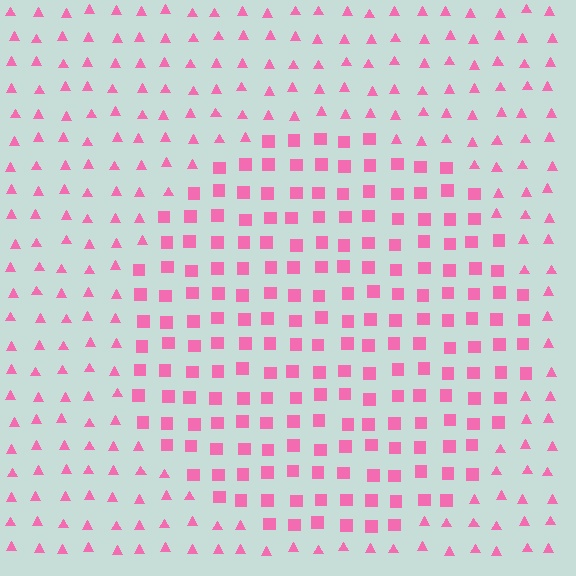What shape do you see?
I see a circle.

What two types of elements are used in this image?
The image uses squares inside the circle region and triangles outside it.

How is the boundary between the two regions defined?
The boundary is defined by a change in element shape: squares inside vs. triangles outside. All elements share the same color and spacing.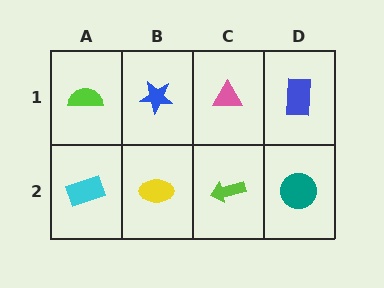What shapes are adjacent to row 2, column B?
A blue star (row 1, column B), a cyan rectangle (row 2, column A), a lime arrow (row 2, column C).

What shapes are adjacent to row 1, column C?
A lime arrow (row 2, column C), a blue star (row 1, column B), a blue rectangle (row 1, column D).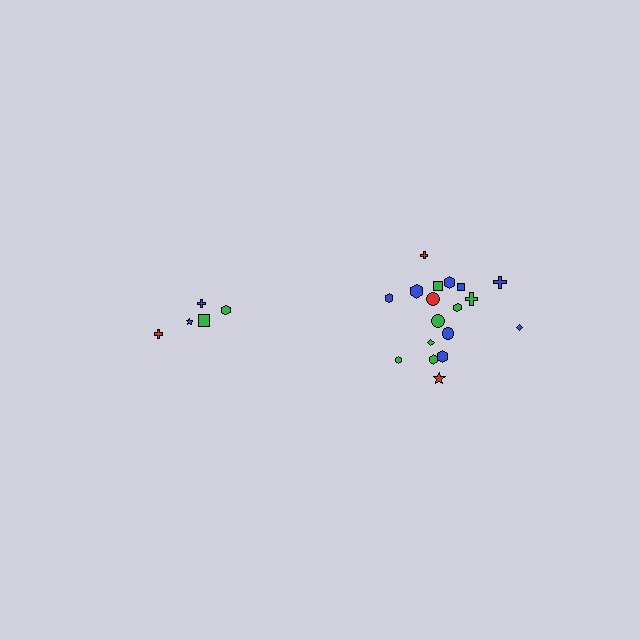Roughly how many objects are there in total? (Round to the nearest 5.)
Roughly 25 objects in total.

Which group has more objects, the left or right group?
The right group.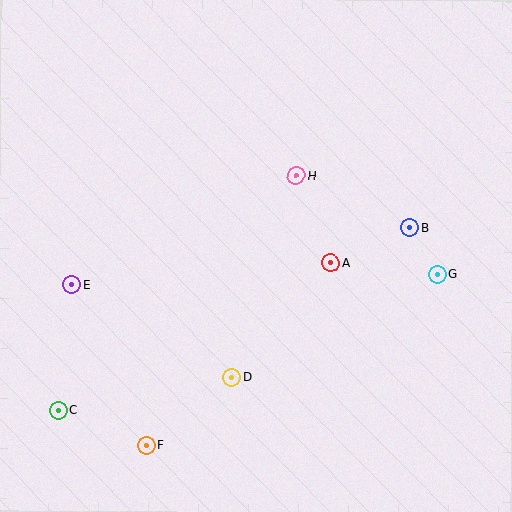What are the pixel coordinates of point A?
Point A is at (331, 263).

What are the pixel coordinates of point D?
Point D is at (232, 377).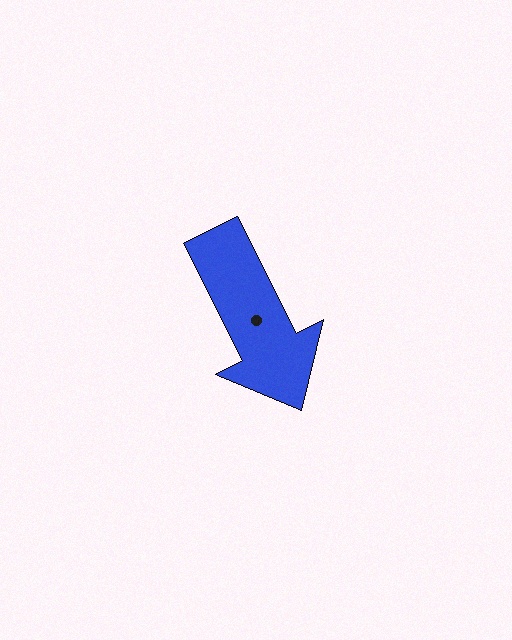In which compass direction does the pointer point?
Southeast.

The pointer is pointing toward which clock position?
Roughly 5 o'clock.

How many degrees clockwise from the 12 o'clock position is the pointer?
Approximately 153 degrees.